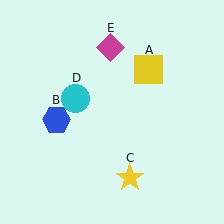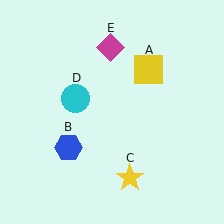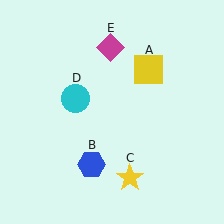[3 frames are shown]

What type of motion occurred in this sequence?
The blue hexagon (object B) rotated counterclockwise around the center of the scene.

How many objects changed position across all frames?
1 object changed position: blue hexagon (object B).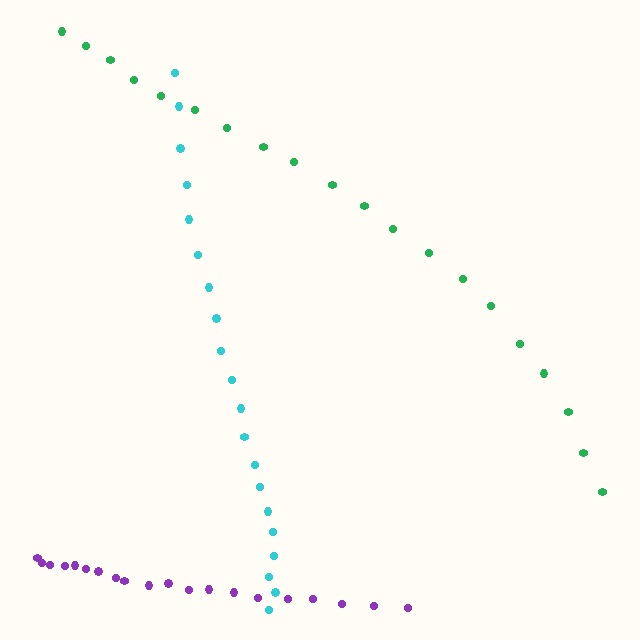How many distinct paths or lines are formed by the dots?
There are 3 distinct paths.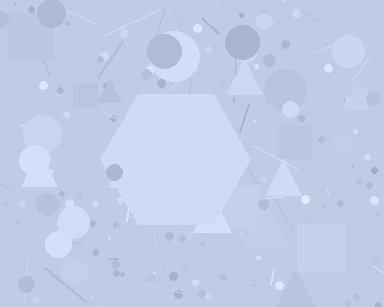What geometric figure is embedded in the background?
A hexagon is embedded in the background.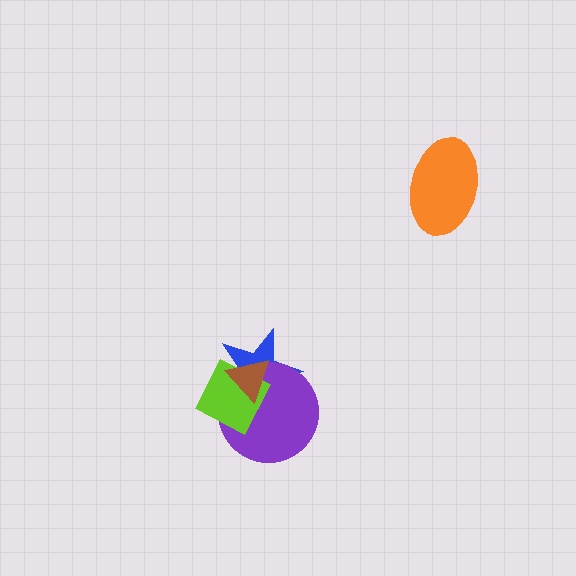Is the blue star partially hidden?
Yes, it is partially covered by another shape.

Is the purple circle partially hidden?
Yes, it is partially covered by another shape.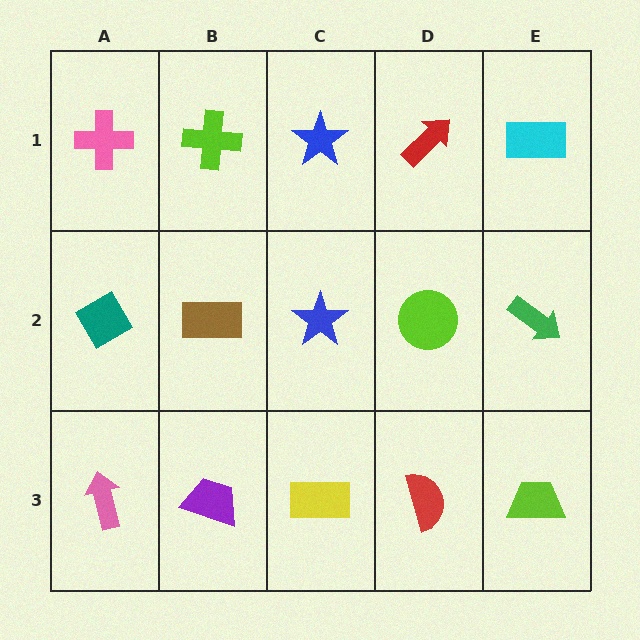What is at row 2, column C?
A blue star.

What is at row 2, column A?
A teal diamond.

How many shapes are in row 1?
5 shapes.